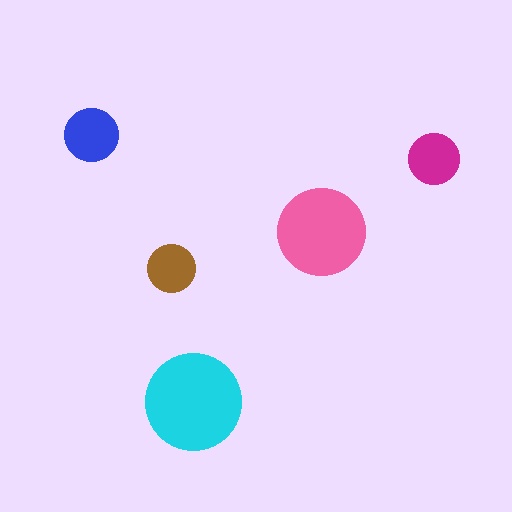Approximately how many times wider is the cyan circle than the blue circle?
About 2 times wider.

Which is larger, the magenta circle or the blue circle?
The blue one.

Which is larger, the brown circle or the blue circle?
The blue one.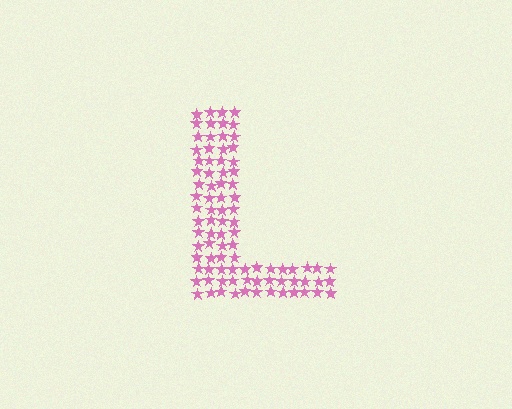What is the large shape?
The large shape is the letter L.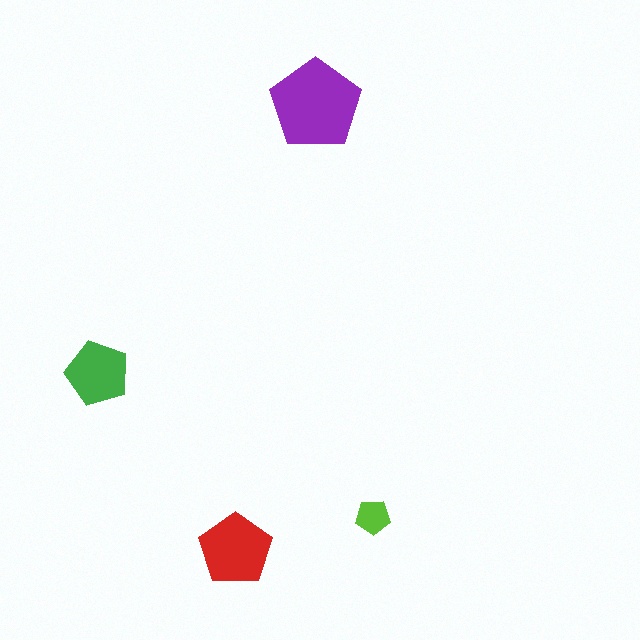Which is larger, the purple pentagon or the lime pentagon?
The purple one.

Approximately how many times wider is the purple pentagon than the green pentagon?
About 1.5 times wider.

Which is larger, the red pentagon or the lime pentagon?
The red one.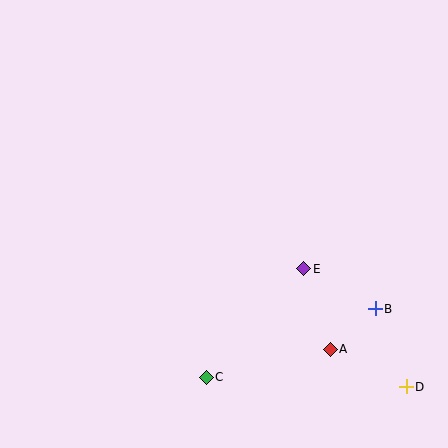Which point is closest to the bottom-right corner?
Point D is closest to the bottom-right corner.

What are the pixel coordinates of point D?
Point D is at (406, 387).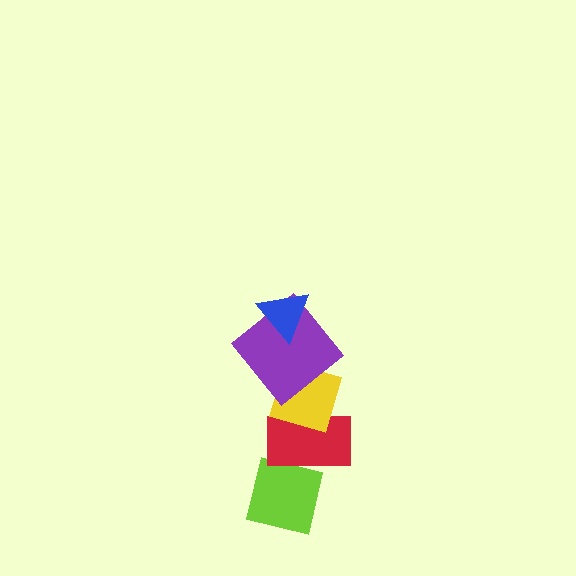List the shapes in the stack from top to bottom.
From top to bottom: the blue triangle, the purple diamond, the yellow diamond, the red rectangle, the lime square.